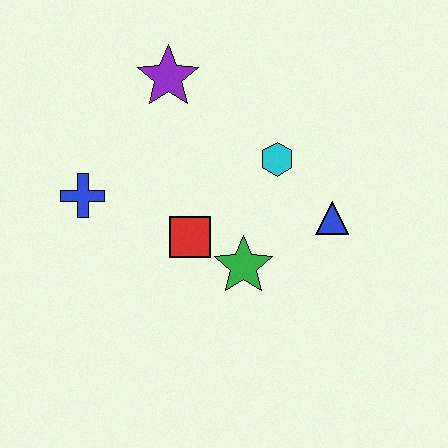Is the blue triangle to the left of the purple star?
No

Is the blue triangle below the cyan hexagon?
Yes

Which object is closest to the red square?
The green star is closest to the red square.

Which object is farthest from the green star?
The purple star is farthest from the green star.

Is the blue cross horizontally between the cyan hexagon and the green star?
No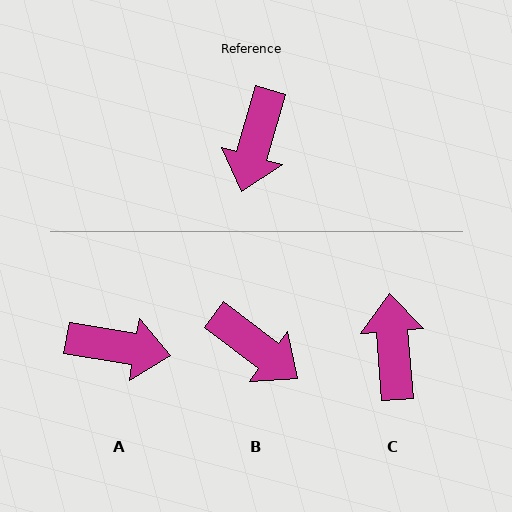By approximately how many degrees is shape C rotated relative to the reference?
Approximately 160 degrees clockwise.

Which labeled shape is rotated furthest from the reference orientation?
C, about 160 degrees away.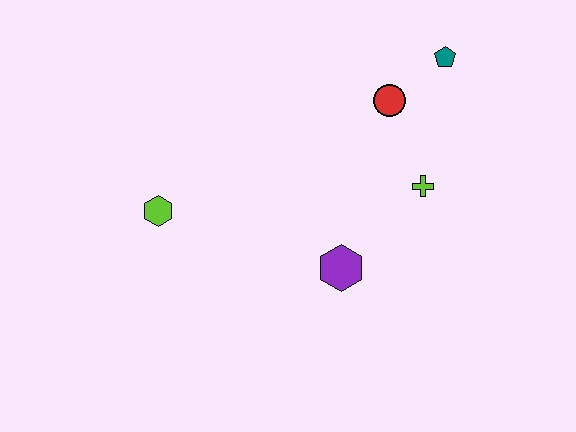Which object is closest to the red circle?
The teal pentagon is closest to the red circle.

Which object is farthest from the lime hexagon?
The teal pentagon is farthest from the lime hexagon.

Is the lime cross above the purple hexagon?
Yes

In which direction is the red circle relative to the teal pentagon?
The red circle is to the left of the teal pentagon.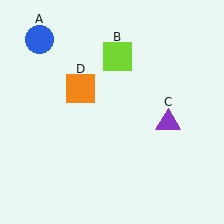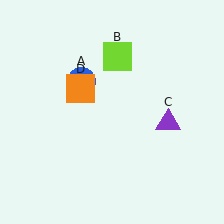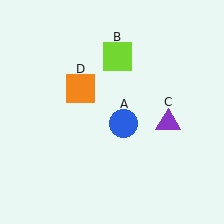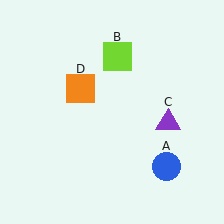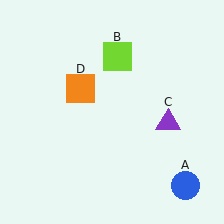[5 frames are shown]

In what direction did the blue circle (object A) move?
The blue circle (object A) moved down and to the right.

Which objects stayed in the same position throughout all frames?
Lime square (object B) and purple triangle (object C) and orange square (object D) remained stationary.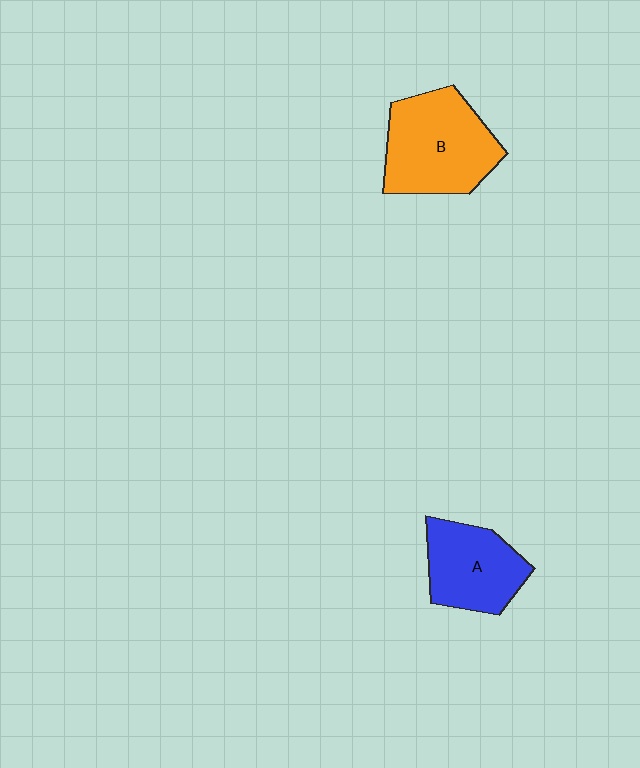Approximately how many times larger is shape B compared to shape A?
Approximately 1.3 times.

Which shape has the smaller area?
Shape A (blue).